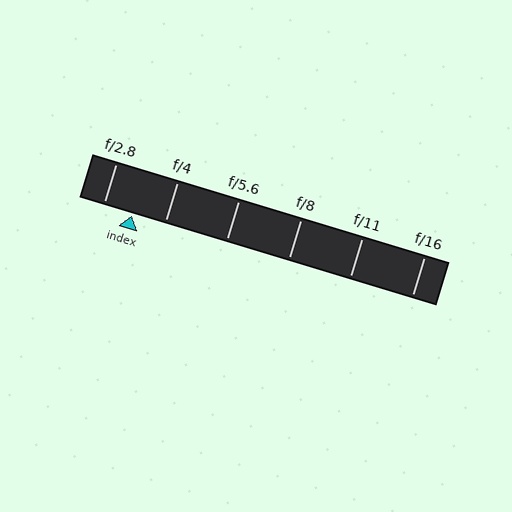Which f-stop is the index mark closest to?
The index mark is closest to f/2.8.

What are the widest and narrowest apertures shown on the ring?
The widest aperture shown is f/2.8 and the narrowest is f/16.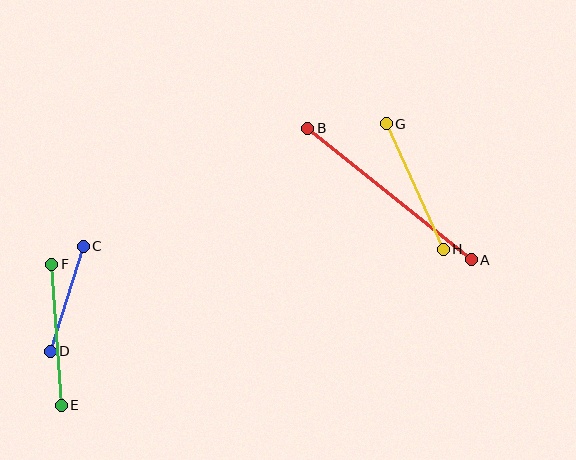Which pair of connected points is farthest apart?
Points A and B are farthest apart.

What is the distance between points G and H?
The distance is approximately 138 pixels.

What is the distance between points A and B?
The distance is approximately 210 pixels.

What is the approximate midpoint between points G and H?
The midpoint is at approximately (415, 186) pixels.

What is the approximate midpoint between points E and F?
The midpoint is at approximately (56, 335) pixels.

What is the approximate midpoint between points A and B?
The midpoint is at approximately (390, 194) pixels.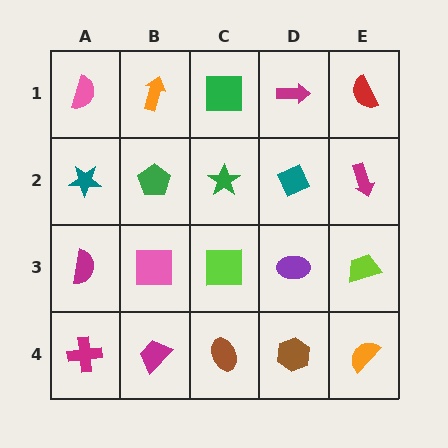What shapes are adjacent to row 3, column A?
A teal star (row 2, column A), a magenta cross (row 4, column A), a pink square (row 3, column B).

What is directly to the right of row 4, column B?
A brown ellipse.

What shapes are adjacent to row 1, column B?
A green pentagon (row 2, column B), a pink semicircle (row 1, column A), a green square (row 1, column C).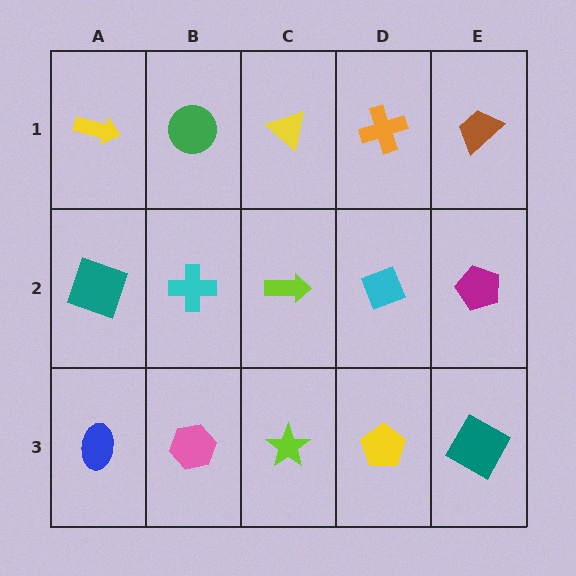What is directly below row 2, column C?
A lime star.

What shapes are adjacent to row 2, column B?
A green circle (row 1, column B), a pink hexagon (row 3, column B), a teal square (row 2, column A), a lime arrow (row 2, column C).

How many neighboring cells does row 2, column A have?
3.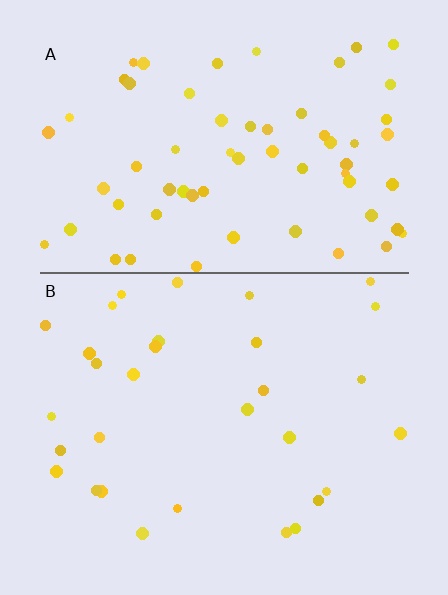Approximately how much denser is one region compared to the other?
Approximately 2.0× — region A over region B.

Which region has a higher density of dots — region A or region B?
A (the top).